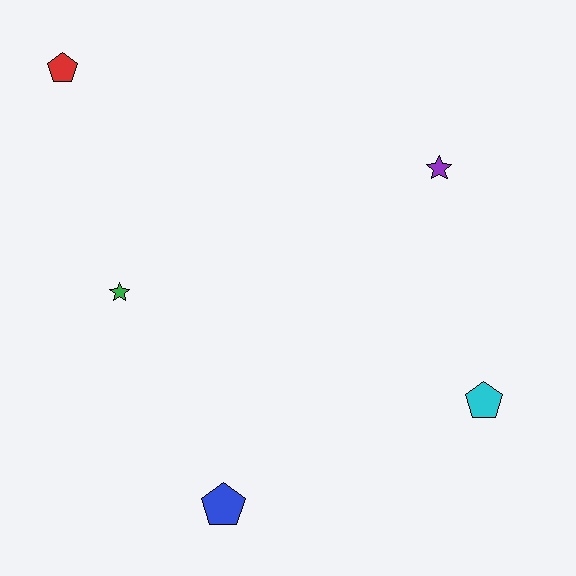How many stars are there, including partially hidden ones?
There are 2 stars.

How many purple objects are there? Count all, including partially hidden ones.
There is 1 purple object.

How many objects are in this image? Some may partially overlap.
There are 5 objects.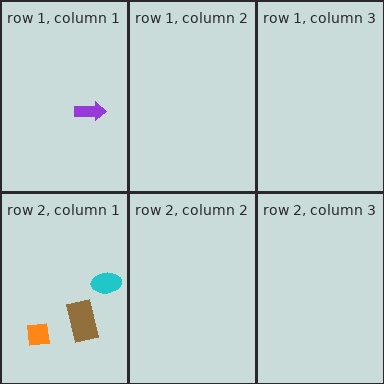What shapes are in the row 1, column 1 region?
The purple arrow.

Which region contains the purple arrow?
The row 1, column 1 region.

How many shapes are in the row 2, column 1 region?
3.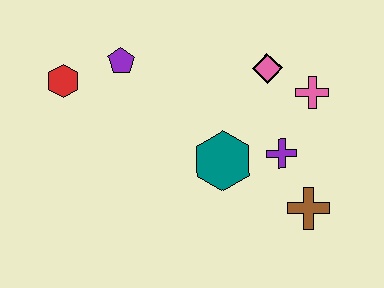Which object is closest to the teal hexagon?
The purple cross is closest to the teal hexagon.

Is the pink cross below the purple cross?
No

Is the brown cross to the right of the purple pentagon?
Yes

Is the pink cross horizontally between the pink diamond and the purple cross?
No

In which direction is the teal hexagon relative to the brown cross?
The teal hexagon is to the left of the brown cross.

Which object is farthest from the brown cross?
The red hexagon is farthest from the brown cross.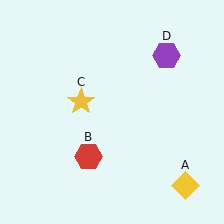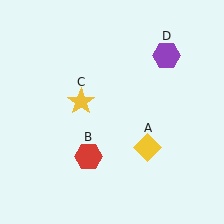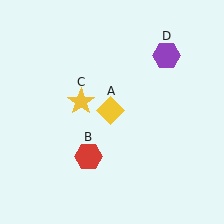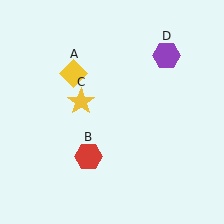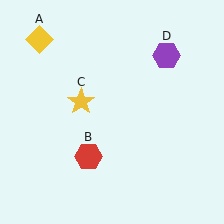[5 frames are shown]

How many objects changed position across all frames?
1 object changed position: yellow diamond (object A).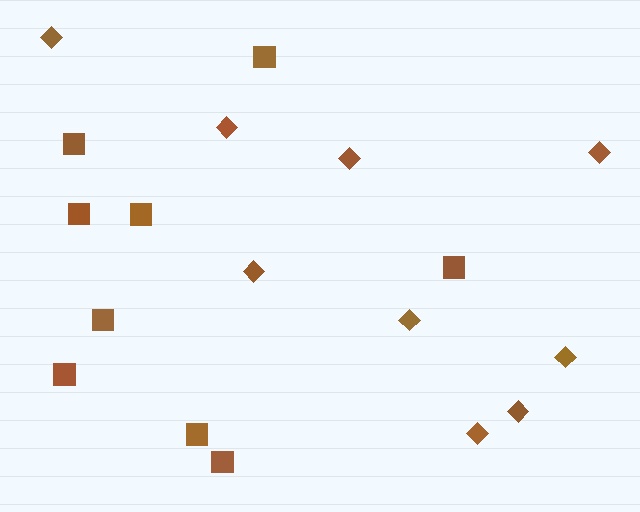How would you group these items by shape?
There are 2 groups: one group of squares (9) and one group of diamonds (9).